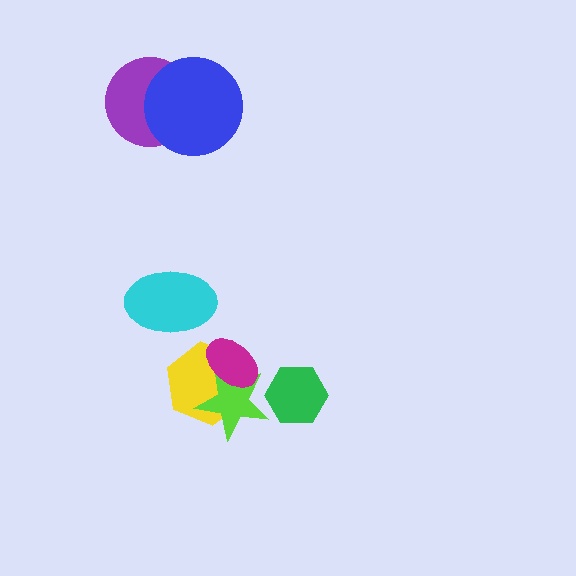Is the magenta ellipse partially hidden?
No, no other shape covers it.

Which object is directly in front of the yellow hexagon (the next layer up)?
The lime star is directly in front of the yellow hexagon.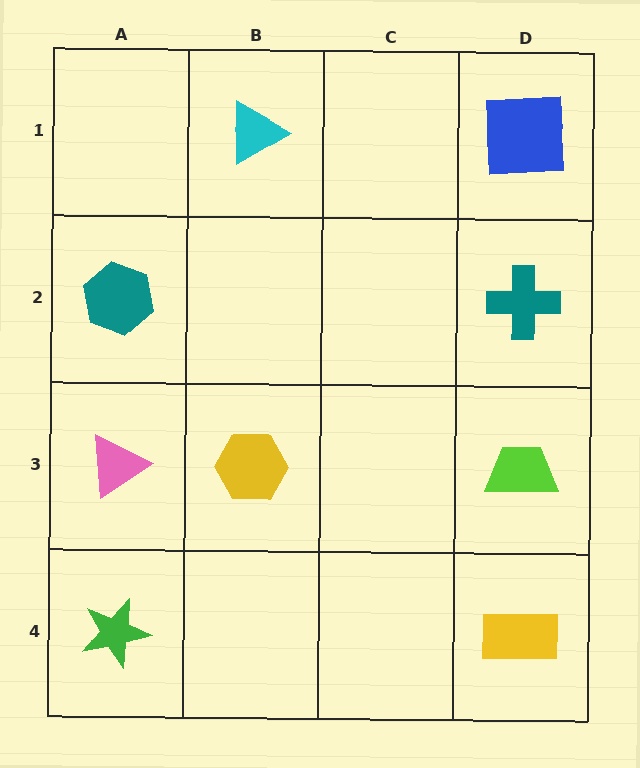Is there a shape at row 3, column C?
No, that cell is empty.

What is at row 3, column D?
A lime trapezoid.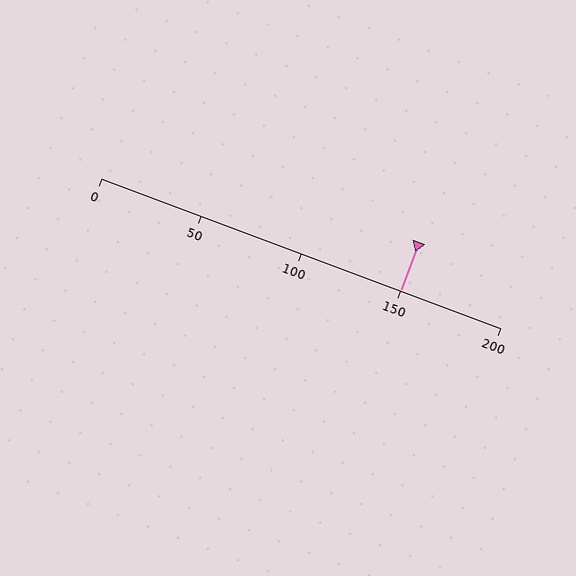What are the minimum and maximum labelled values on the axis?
The axis runs from 0 to 200.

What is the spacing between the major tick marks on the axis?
The major ticks are spaced 50 apart.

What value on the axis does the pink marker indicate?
The marker indicates approximately 150.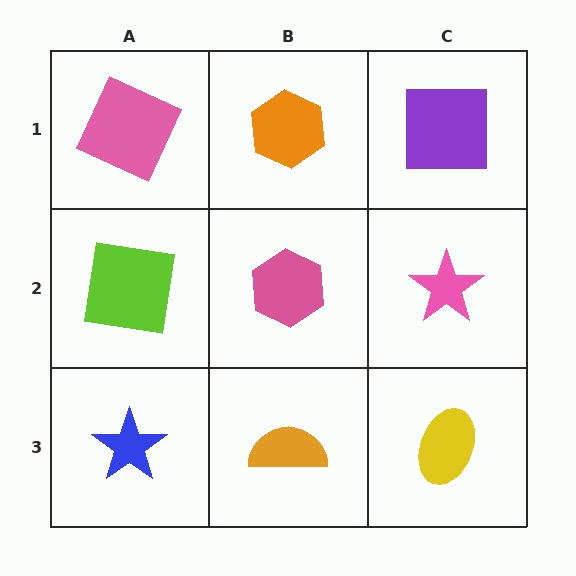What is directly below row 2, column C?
A yellow ellipse.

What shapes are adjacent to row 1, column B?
A pink hexagon (row 2, column B), a pink square (row 1, column A), a purple square (row 1, column C).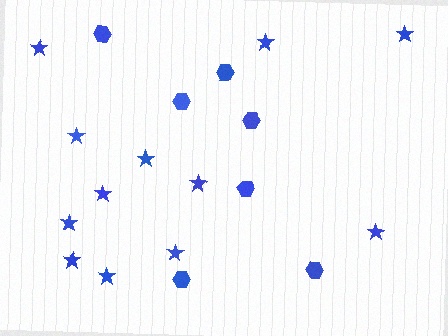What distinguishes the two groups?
There are 2 groups: one group of hexagons (7) and one group of stars (12).